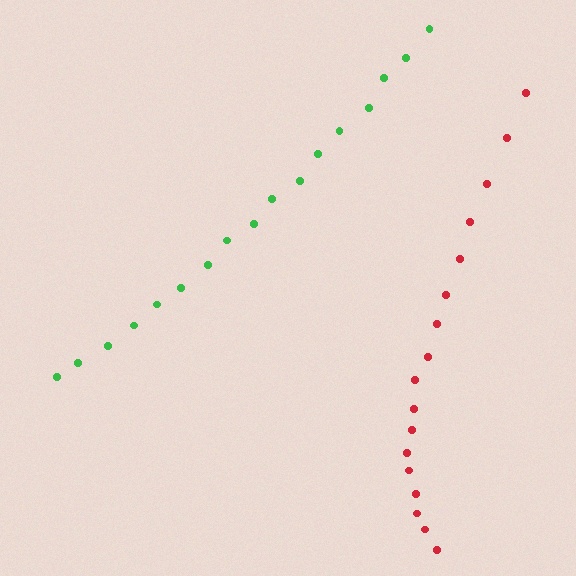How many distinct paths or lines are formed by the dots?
There are 2 distinct paths.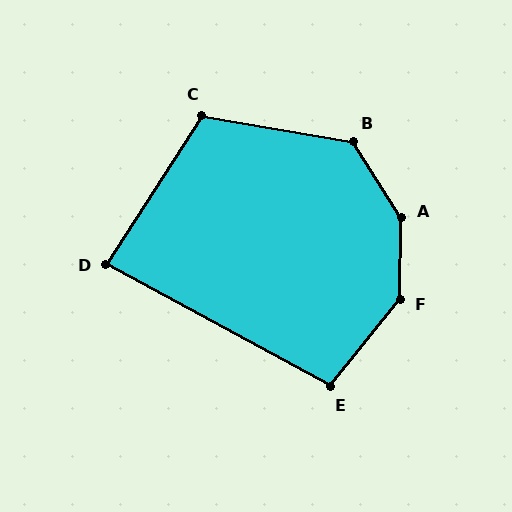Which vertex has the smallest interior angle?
D, at approximately 86 degrees.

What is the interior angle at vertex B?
Approximately 132 degrees (obtuse).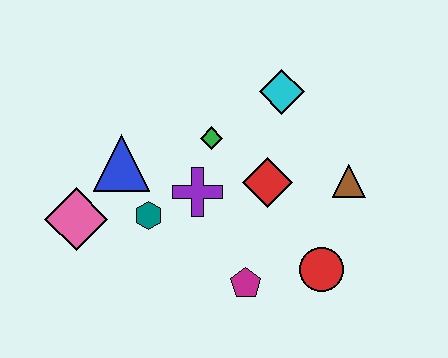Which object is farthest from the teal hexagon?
The brown triangle is farthest from the teal hexagon.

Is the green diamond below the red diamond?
No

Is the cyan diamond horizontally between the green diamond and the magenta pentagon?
No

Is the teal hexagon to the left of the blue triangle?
No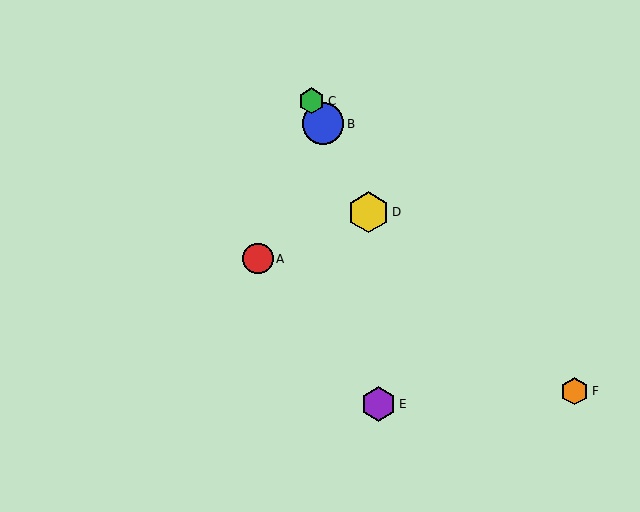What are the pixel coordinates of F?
Object F is at (575, 391).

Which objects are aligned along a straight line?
Objects B, C, D are aligned along a straight line.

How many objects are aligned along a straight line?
3 objects (B, C, D) are aligned along a straight line.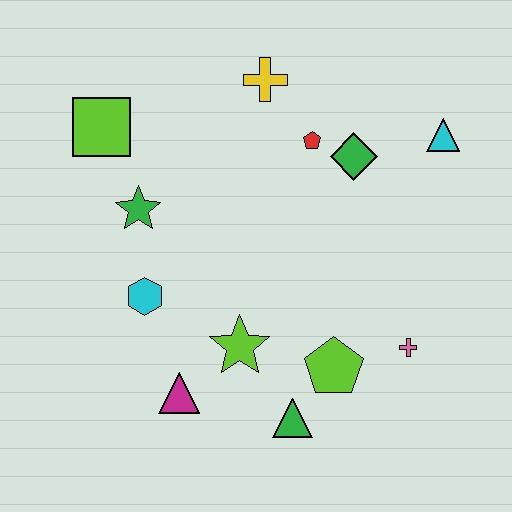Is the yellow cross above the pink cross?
Yes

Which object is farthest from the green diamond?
The magenta triangle is farthest from the green diamond.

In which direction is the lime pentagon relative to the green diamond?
The lime pentagon is below the green diamond.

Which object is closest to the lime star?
The magenta triangle is closest to the lime star.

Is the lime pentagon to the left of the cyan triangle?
Yes